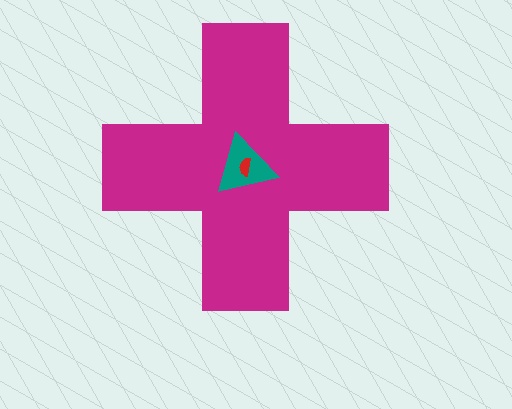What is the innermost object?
The red semicircle.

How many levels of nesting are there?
3.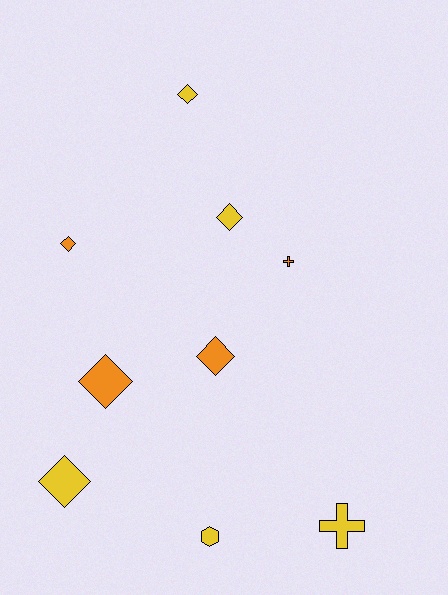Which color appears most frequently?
Yellow, with 5 objects.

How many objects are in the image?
There are 9 objects.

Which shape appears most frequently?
Diamond, with 6 objects.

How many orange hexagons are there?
There are no orange hexagons.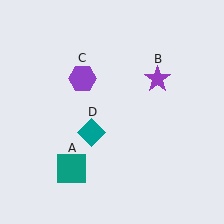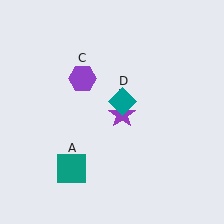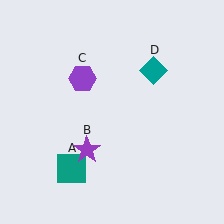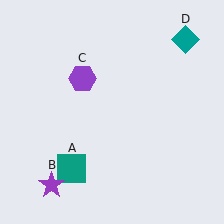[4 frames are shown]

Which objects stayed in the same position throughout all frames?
Teal square (object A) and purple hexagon (object C) remained stationary.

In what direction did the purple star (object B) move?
The purple star (object B) moved down and to the left.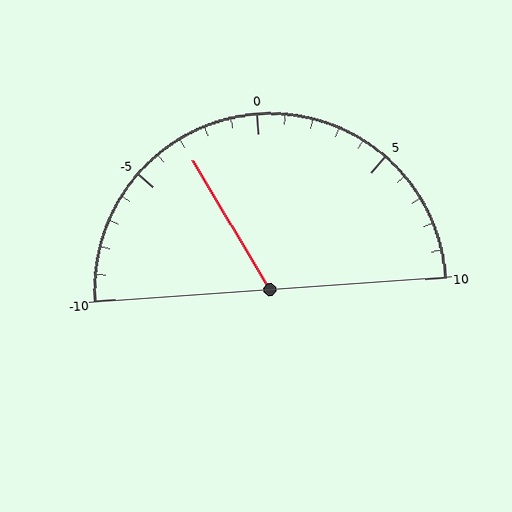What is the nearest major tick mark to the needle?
The nearest major tick mark is -5.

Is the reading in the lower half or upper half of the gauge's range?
The reading is in the lower half of the range (-10 to 10).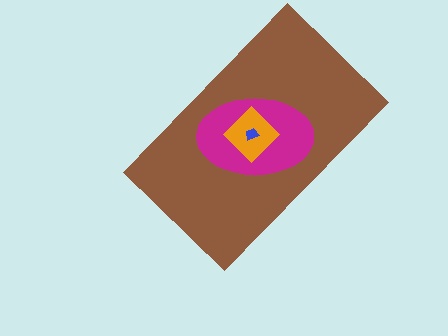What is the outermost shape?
The brown rectangle.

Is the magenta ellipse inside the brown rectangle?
Yes.